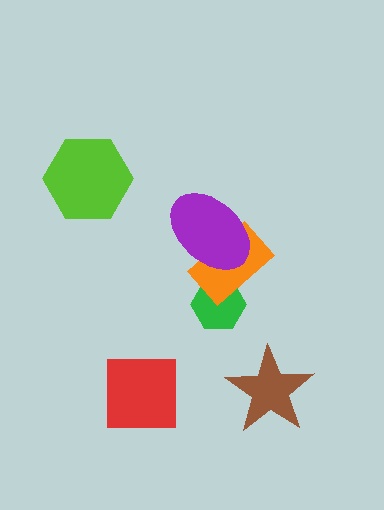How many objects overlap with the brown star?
0 objects overlap with the brown star.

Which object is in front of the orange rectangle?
The purple ellipse is in front of the orange rectangle.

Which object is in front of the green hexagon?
The orange rectangle is in front of the green hexagon.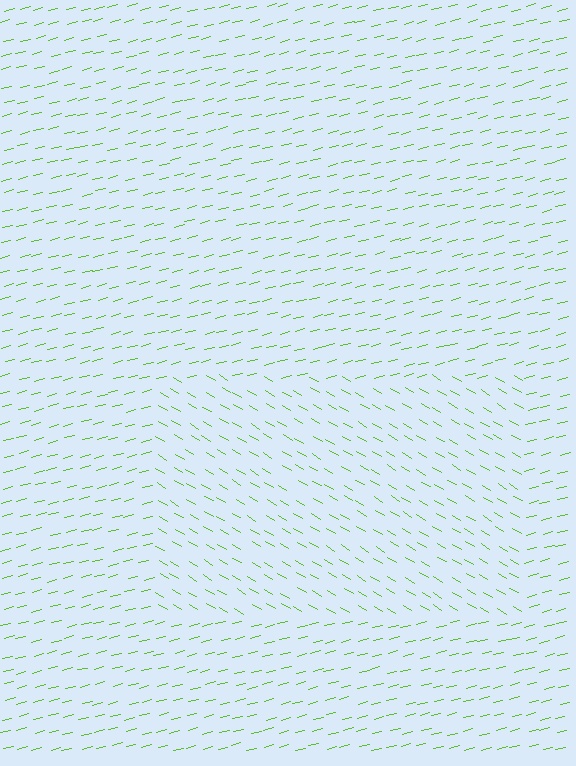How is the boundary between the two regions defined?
The boundary is defined purely by a change in line orientation (approximately 45 degrees difference). All lines are the same color and thickness.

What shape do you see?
I see a rectangle.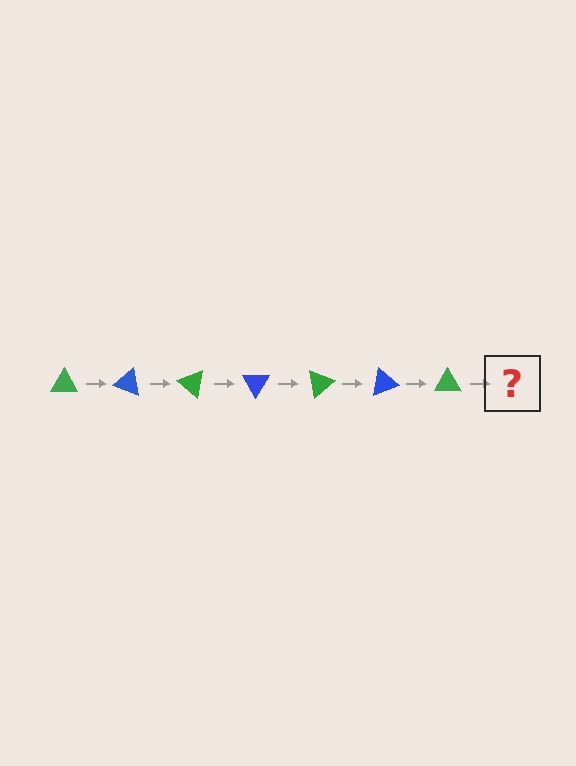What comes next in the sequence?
The next element should be a blue triangle, rotated 140 degrees from the start.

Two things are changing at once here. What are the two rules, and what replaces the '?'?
The two rules are that it rotates 20 degrees each step and the color cycles through green and blue. The '?' should be a blue triangle, rotated 140 degrees from the start.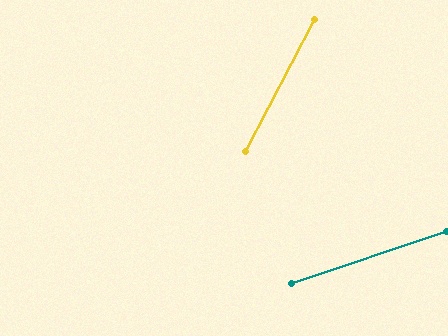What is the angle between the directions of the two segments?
Approximately 44 degrees.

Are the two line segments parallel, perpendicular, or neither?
Neither parallel nor perpendicular — they differ by about 44°.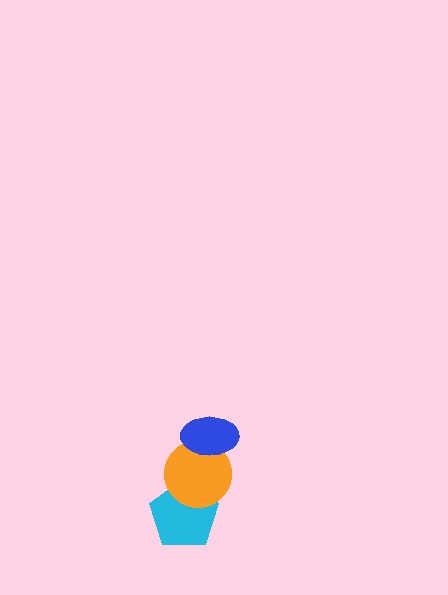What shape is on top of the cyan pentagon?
The orange circle is on top of the cyan pentagon.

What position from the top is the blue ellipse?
The blue ellipse is 1st from the top.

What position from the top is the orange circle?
The orange circle is 2nd from the top.